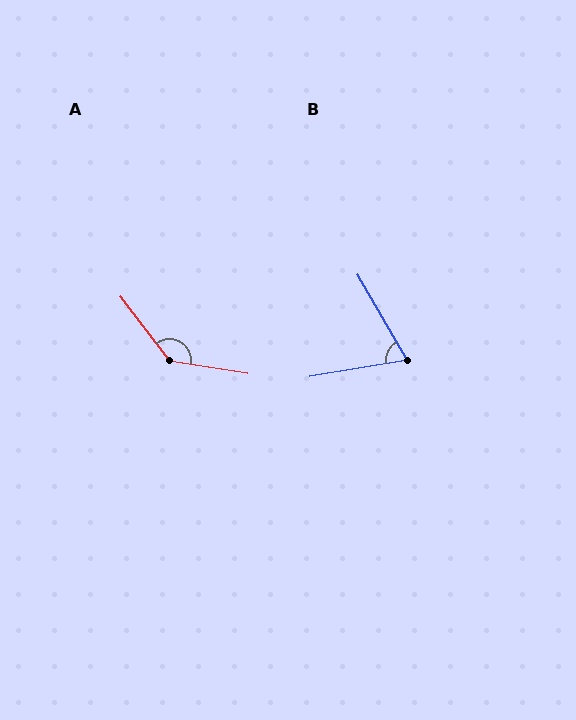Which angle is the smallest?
B, at approximately 69 degrees.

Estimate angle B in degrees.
Approximately 69 degrees.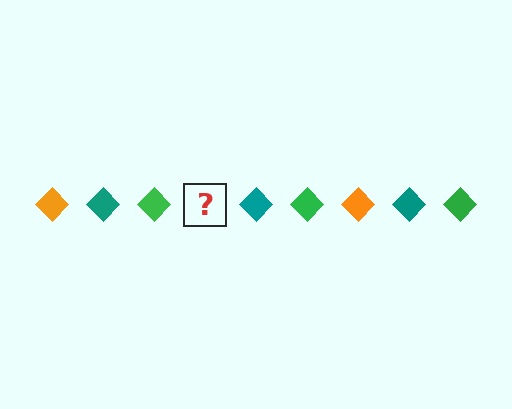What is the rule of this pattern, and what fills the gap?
The rule is that the pattern cycles through orange, teal, green diamonds. The gap should be filled with an orange diamond.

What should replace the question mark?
The question mark should be replaced with an orange diamond.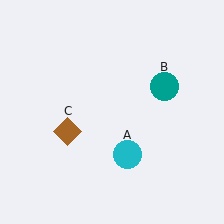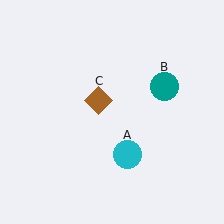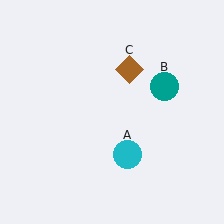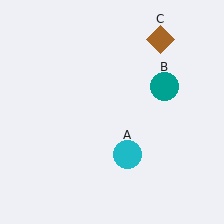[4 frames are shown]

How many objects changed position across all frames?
1 object changed position: brown diamond (object C).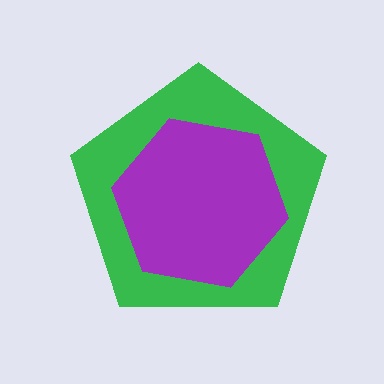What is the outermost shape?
The green pentagon.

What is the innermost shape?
The purple hexagon.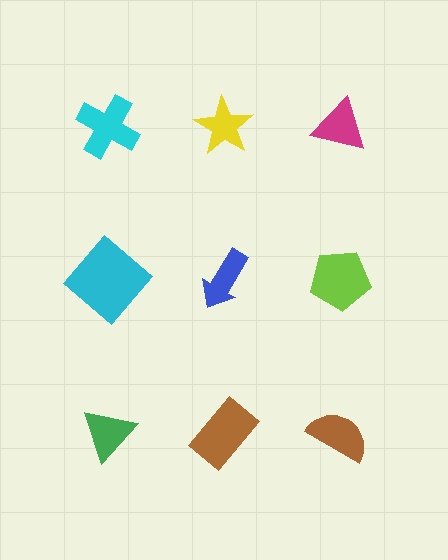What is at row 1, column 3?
A magenta triangle.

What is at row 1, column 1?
A cyan cross.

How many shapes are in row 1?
3 shapes.